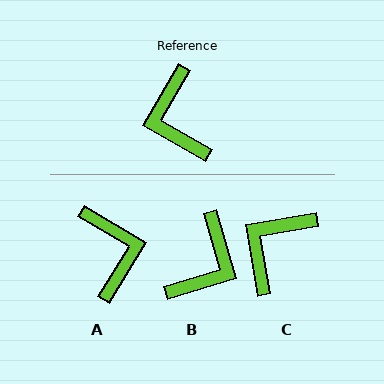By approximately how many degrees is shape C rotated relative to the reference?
Approximately 50 degrees clockwise.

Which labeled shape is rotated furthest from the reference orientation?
A, about 179 degrees away.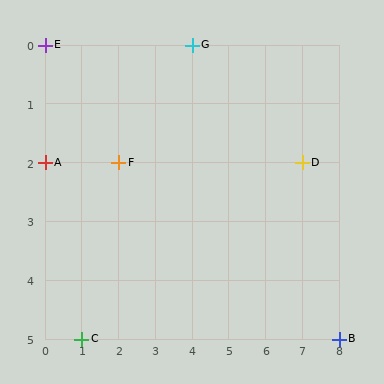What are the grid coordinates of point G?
Point G is at grid coordinates (4, 0).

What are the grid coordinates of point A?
Point A is at grid coordinates (0, 2).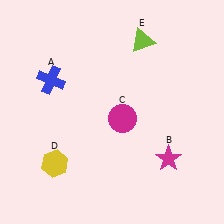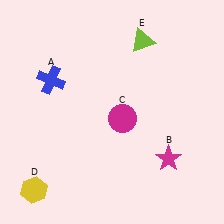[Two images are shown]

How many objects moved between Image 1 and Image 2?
1 object moved between the two images.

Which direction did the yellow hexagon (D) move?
The yellow hexagon (D) moved down.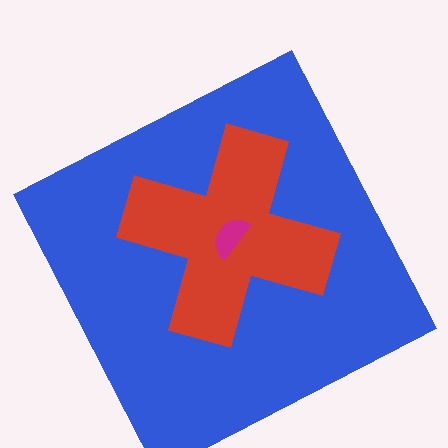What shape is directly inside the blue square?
The red cross.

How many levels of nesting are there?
3.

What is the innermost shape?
The magenta semicircle.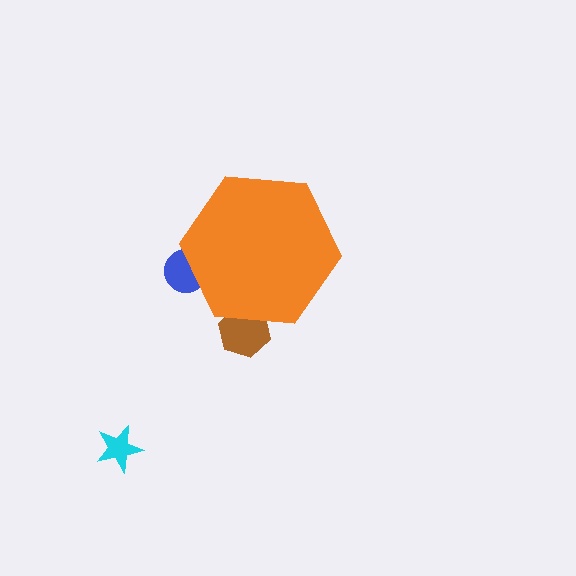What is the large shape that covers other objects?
An orange hexagon.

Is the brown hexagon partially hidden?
Yes, the brown hexagon is partially hidden behind the orange hexagon.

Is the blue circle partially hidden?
Yes, the blue circle is partially hidden behind the orange hexagon.